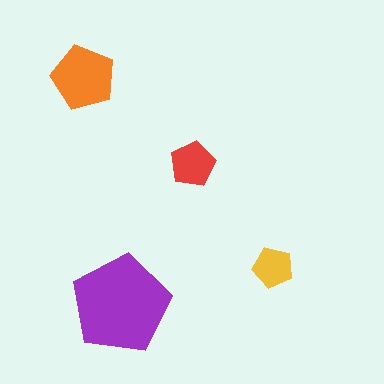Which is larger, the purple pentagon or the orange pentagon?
The purple one.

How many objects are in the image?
There are 4 objects in the image.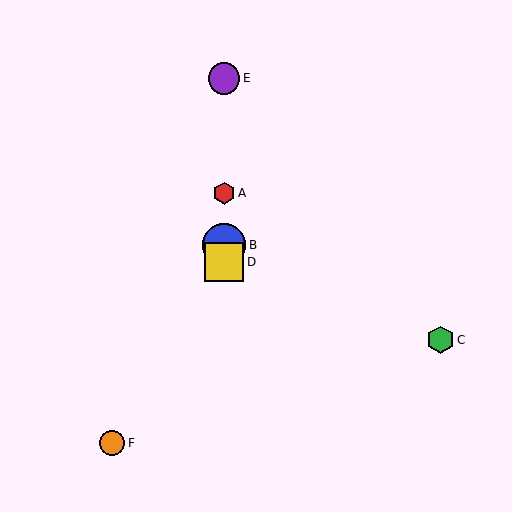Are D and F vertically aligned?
No, D is at x≈224 and F is at x≈112.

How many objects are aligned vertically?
4 objects (A, B, D, E) are aligned vertically.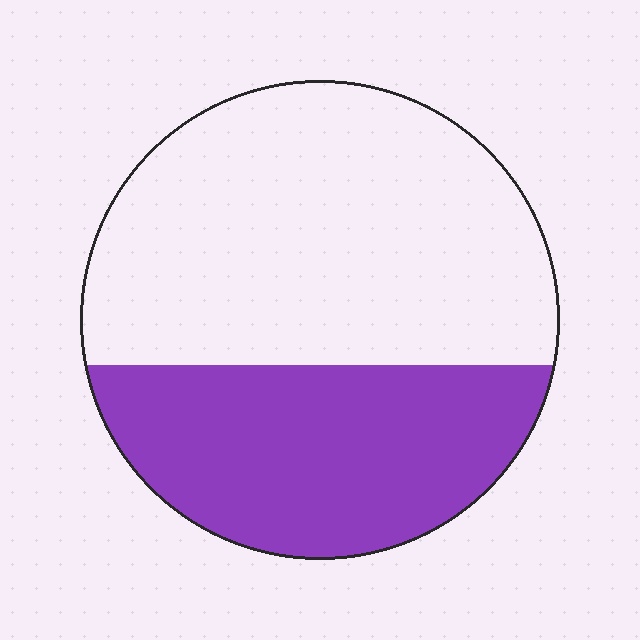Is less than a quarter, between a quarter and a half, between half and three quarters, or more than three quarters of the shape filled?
Between a quarter and a half.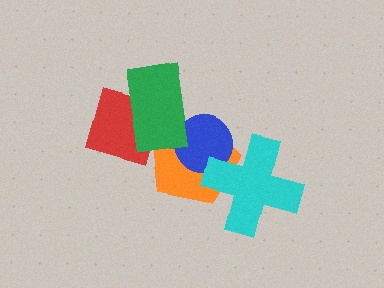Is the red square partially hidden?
Yes, it is partially covered by another shape.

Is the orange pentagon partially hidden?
Yes, it is partially covered by another shape.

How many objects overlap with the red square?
1 object overlaps with the red square.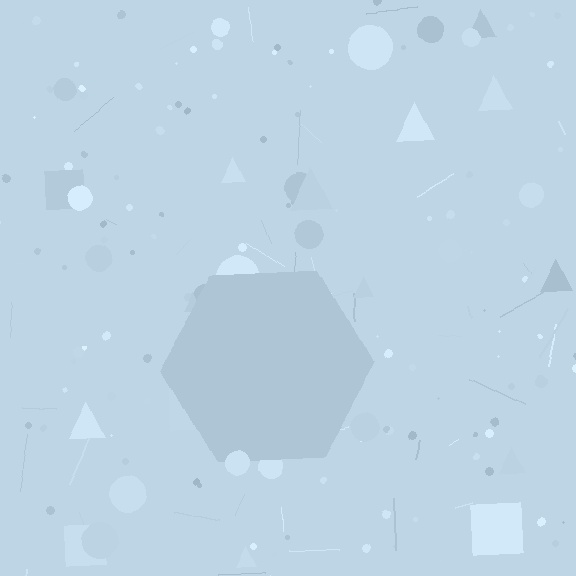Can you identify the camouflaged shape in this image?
The camouflaged shape is a hexagon.